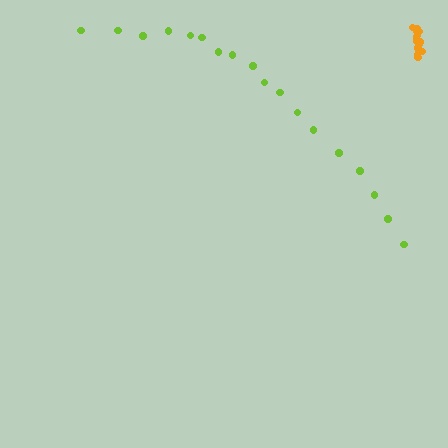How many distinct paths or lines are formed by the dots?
There are 2 distinct paths.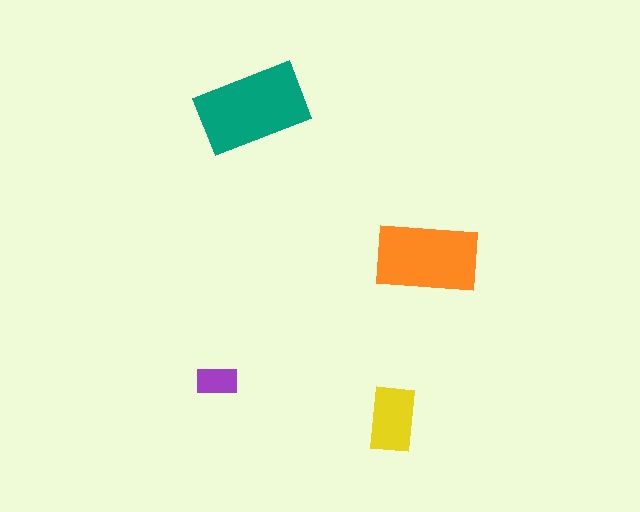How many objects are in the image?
There are 4 objects in the image.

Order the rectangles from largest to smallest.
the teal one, the orange one, the yellow one, the purple one.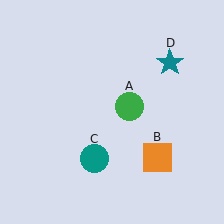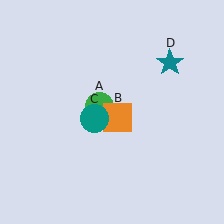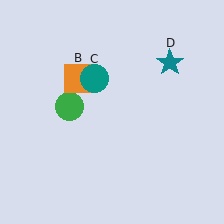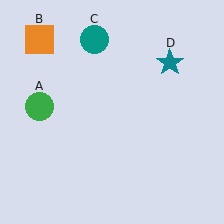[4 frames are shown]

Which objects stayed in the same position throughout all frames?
Teal star (object D) remained stationary.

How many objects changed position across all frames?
3 objects changed position: green circle (object A), orange square (object B), teal circle (object C).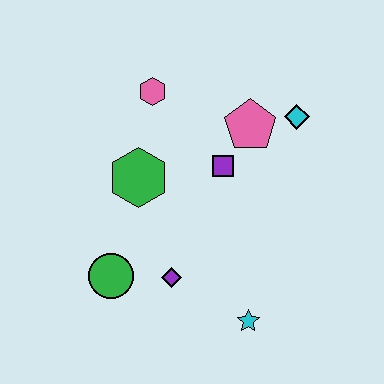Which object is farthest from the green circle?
The cyan diamond is farthest from the green circle.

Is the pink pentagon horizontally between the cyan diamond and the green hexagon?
Yes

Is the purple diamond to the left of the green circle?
No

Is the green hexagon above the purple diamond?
Yes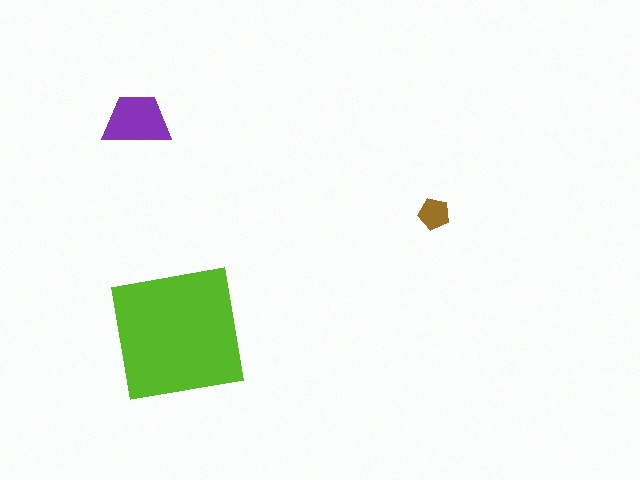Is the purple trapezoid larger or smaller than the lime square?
Smaller.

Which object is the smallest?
The brown pentagon.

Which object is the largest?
The lime square.